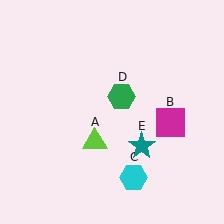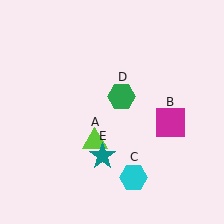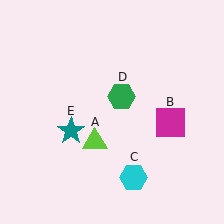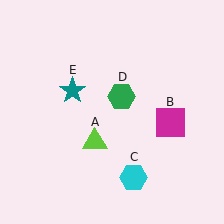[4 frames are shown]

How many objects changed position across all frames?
1 object changed position: teal star (object E).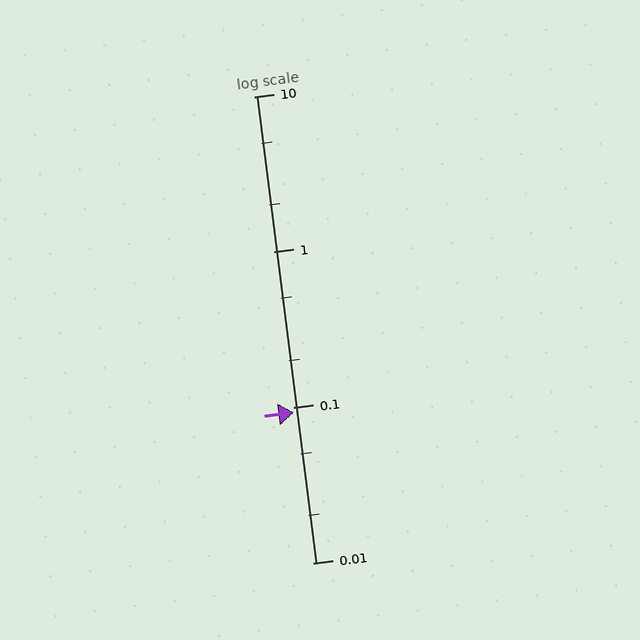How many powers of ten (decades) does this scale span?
The scale spans 3 decades, from 0.01 to 10.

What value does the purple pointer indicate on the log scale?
The pointer indicates approximately 0.093.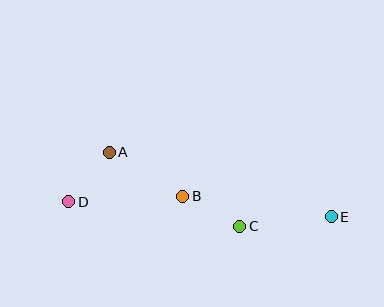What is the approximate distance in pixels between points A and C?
The distance between A and C is approximately 150 pixels.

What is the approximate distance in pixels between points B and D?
The distance between B and D is approximately 115 pixels.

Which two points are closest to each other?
Points A and D are closest to each other.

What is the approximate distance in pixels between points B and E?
The distance between B and E is approximately 150 pixels.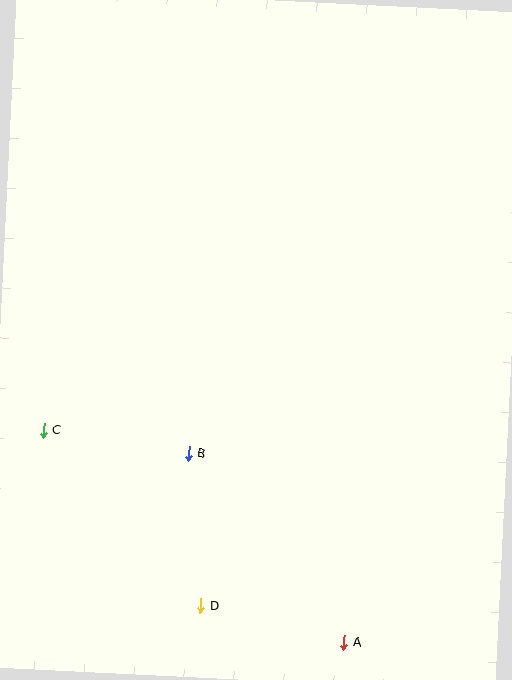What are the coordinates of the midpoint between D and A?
The midpoint between D and A is at (272, 624).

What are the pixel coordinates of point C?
Point C is at (44, 430).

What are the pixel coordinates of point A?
Point A is at (344, 642).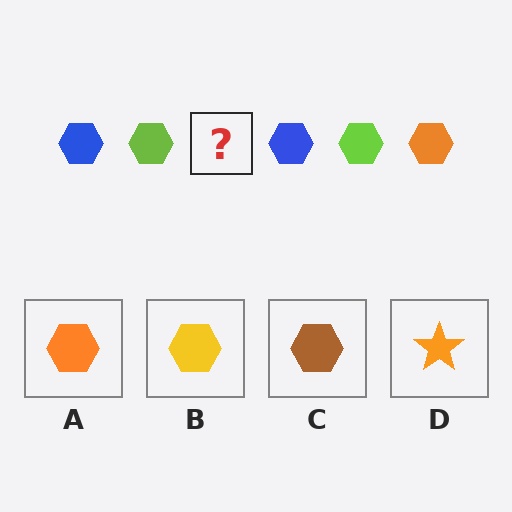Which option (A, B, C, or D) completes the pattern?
A.